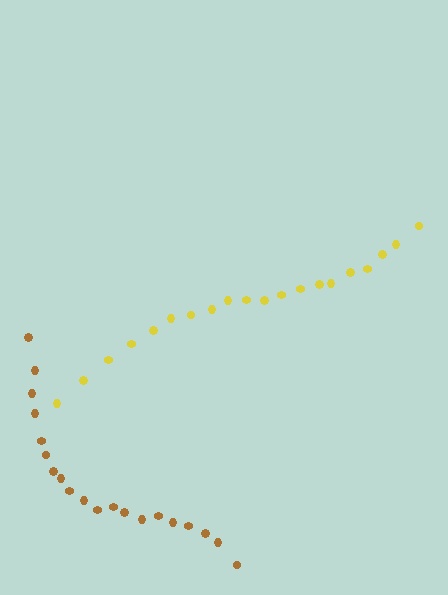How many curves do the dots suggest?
There are 2 distinct paths.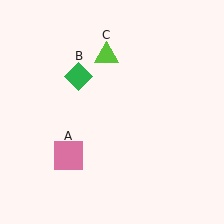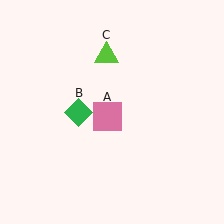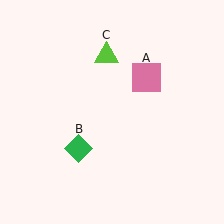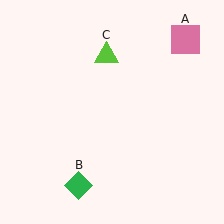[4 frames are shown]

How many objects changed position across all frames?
2 objects changed position: pink square (object A), green diamond (object B).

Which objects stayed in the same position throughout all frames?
Lime triangle (object C) remained stationary.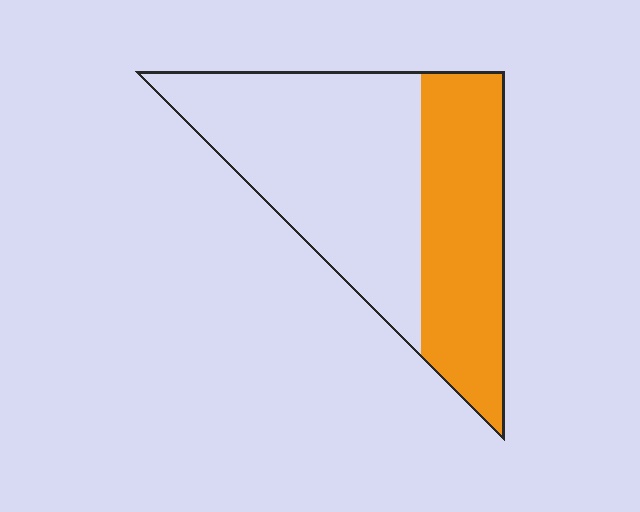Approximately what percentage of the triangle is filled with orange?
Approximately 40%.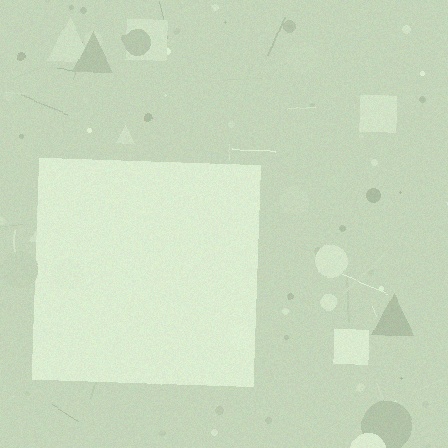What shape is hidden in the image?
A square is hidden in the image.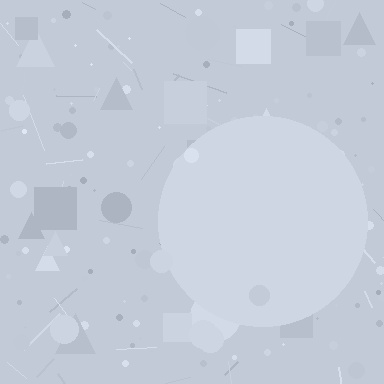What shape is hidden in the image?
A circle is hidden in the image.